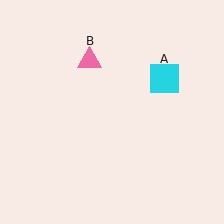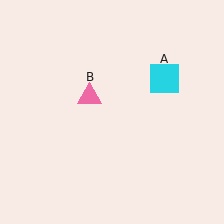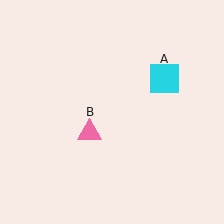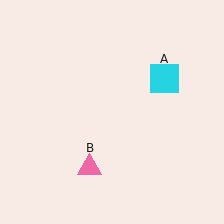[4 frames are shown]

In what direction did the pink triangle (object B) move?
The pink triangle (object B) moved down.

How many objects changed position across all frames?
1 object changed position: pink triangle (object B).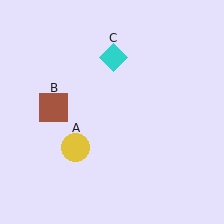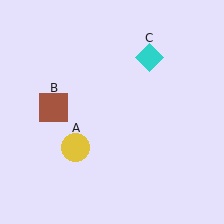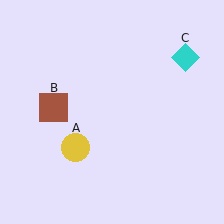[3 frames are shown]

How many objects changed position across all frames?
1 object changed position: cyan diamond (object C).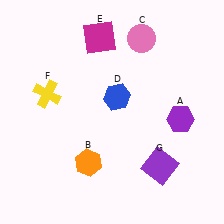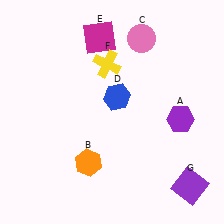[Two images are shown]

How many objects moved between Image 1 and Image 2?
2 objects moved between the two images.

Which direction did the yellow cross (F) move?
The yellow cross (F) moved right.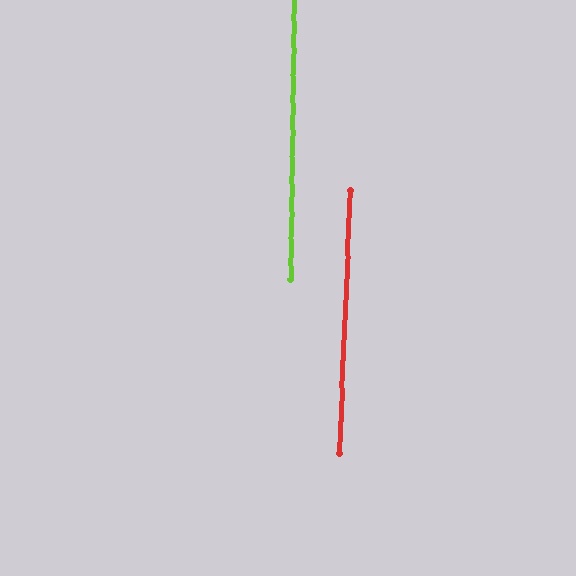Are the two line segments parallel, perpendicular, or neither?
Parallel — their directions differ by only 1.8°.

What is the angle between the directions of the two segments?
Approximately 2 degrees.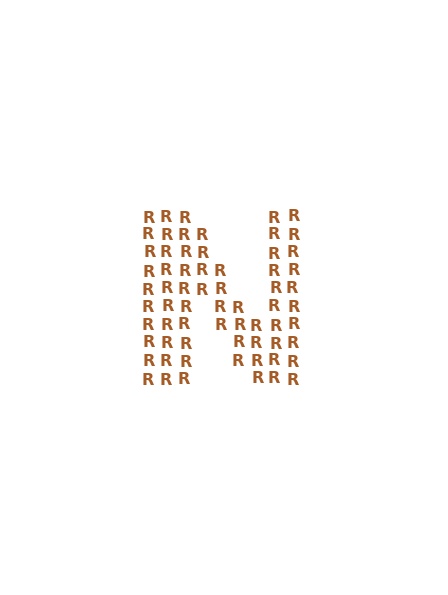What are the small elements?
The small elements are letter R's.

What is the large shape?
The large shape is the letter N.